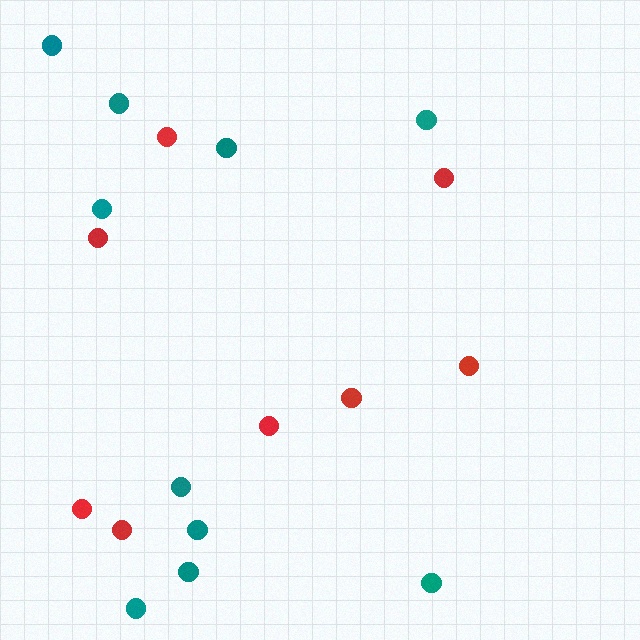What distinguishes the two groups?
There are 2 groups: one group of teal circles (10) and one group of red circles (8).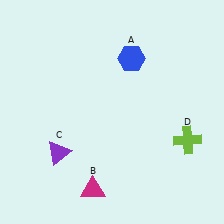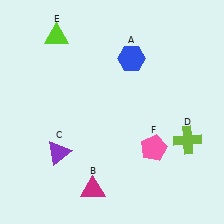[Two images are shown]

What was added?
A lime triangle (E), a pink pentagon (F) were added in Image 2.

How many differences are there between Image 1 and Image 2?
There are 2 differences between the two images.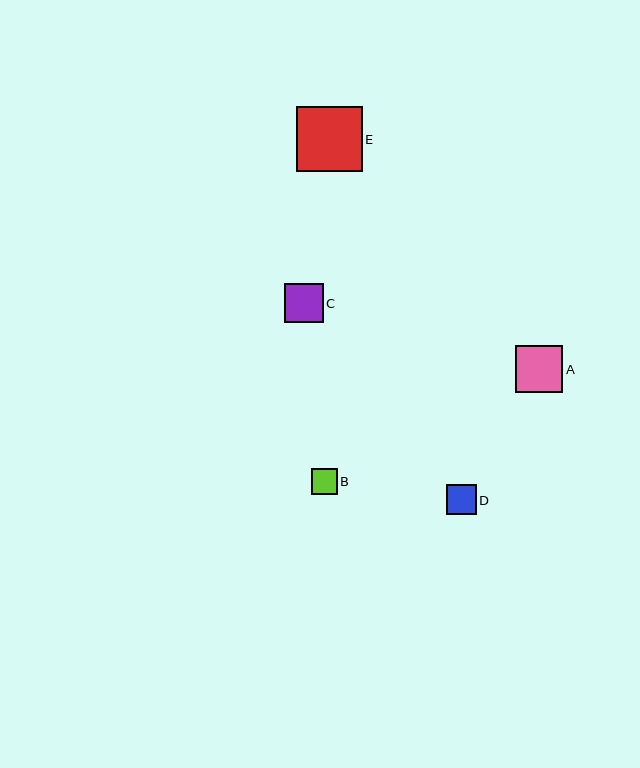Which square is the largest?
Square E is the largest with a size of approximately 65 pixels.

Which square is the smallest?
Square B is the smallest with a size of approximately 26 pixels.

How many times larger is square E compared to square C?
Square E is approximately 1.7 times the size of square C.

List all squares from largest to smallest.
From largest to smallest: E, A, C, D, B.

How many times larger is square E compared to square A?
Square E is approximately 1.4 times the size of square A.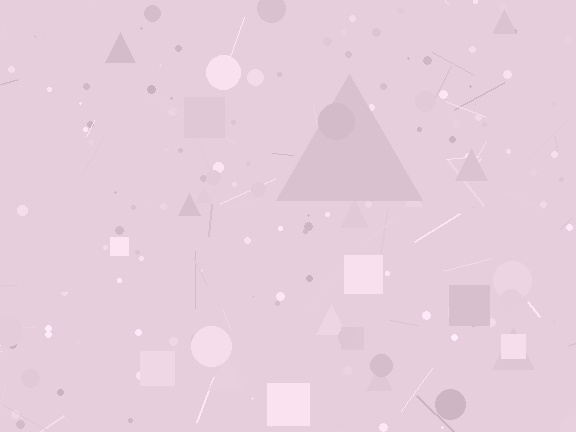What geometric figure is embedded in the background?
A triangle is embedded in the background.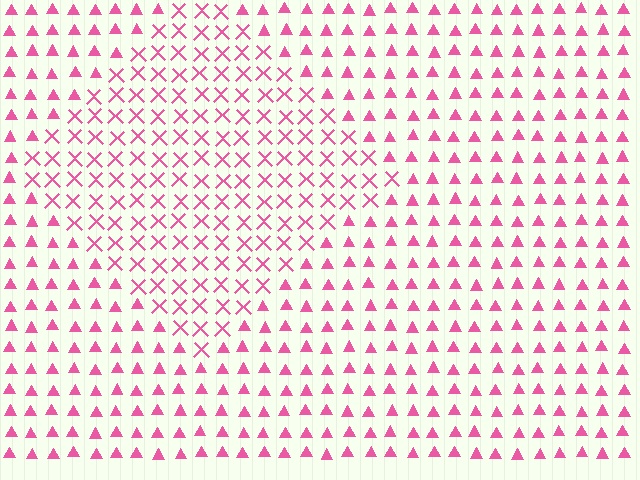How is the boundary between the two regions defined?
The boundary is defined by a change in element shape: X marks inside vs. triangles outside. All elements share the same color and spacing.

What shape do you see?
I see a diamond.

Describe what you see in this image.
The image is filled with small pink elements arranged in a uniform grid. A diamond-shaped region contains X marks, while the surrounding area contains triangles. The boundary is defined purely by the change in element shape.